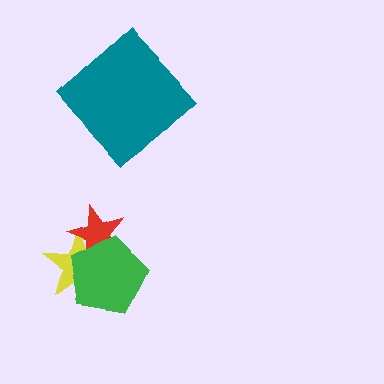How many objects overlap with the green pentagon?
2 objects overlap with the green pentagon.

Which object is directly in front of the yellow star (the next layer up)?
The red star is directly in front of the yellow star.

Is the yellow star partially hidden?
Yes, it is partially covered by another shape.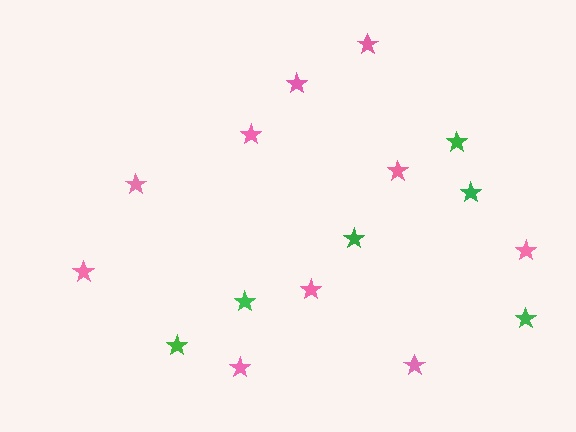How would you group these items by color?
There are 2 groups: one group of green stars (6) and one group of pink stars (10).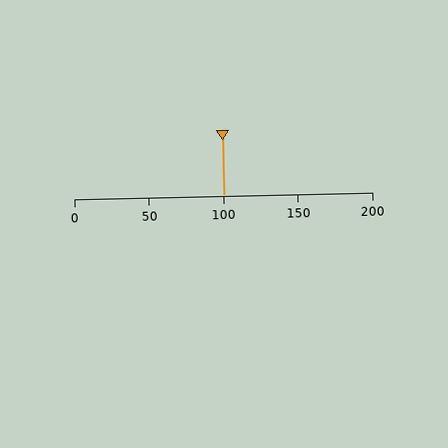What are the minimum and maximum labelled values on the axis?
The axis runs from 0 to 200.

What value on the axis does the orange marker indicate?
The marker indicates approximately 100.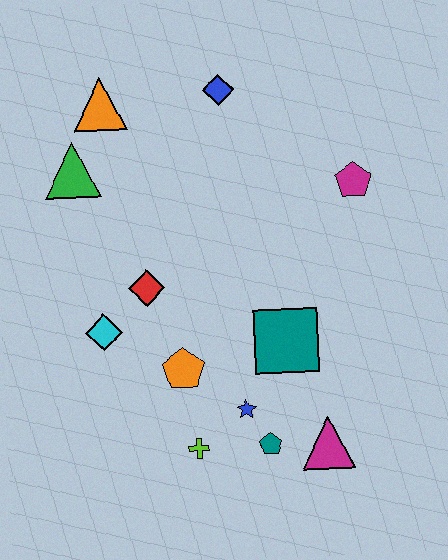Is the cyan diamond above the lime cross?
Yes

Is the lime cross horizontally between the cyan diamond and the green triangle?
No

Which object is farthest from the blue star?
The orange triangle is farthest from the blue star.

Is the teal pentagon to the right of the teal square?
No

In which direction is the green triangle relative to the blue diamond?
The green triangle is to the left of the blue diamond.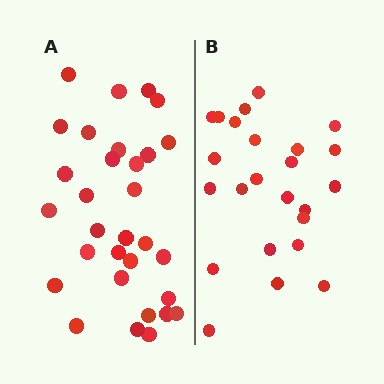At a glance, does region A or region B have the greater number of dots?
Region A (the left region) has more dots.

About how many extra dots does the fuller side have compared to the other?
Region A has roughly 8 or so more dots than region B.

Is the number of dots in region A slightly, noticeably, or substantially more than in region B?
Region A has noticeably more, but not dramatically so. The ratio is roughly 1.3 to 1.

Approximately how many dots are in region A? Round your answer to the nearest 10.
About 30 dots. (The exact count is 31, which rounds to 30.)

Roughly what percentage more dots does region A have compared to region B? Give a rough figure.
About 30% more.